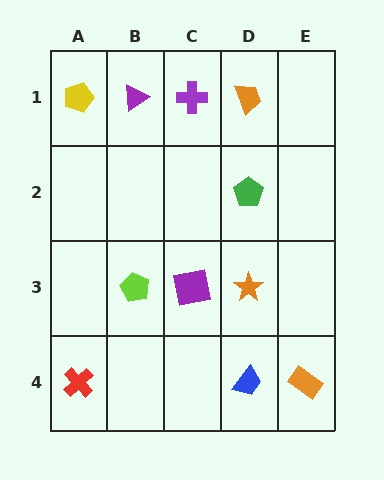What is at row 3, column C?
A purple square.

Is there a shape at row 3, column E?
No, that cell is empty.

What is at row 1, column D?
An orange trapezoid.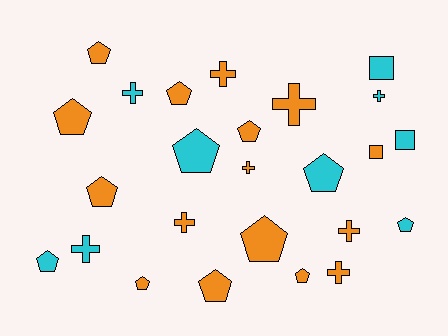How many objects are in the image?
There are 25 objects.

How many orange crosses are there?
There are 6 orange crosses.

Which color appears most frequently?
Orange, with 16 objects.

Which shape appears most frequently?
Pentagon, with 13 objects.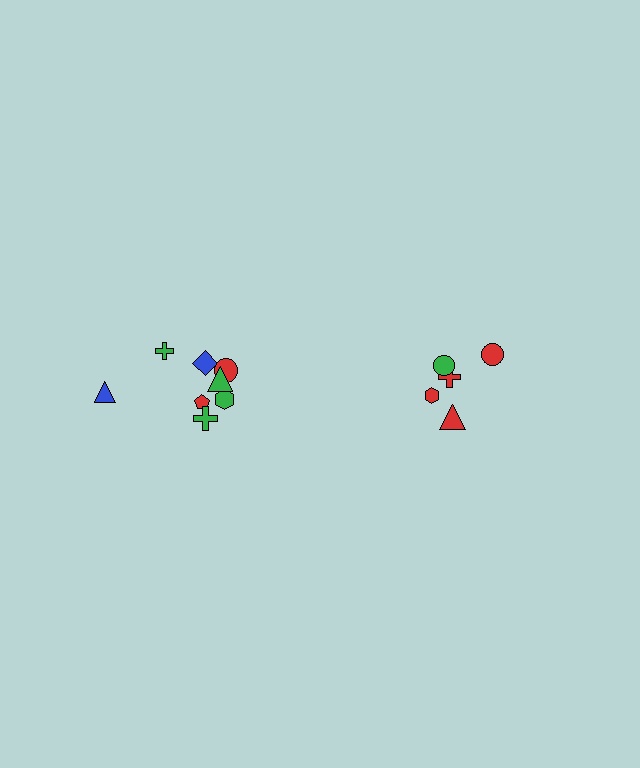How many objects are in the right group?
There are 5 objects.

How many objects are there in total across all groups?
There are 13 objects.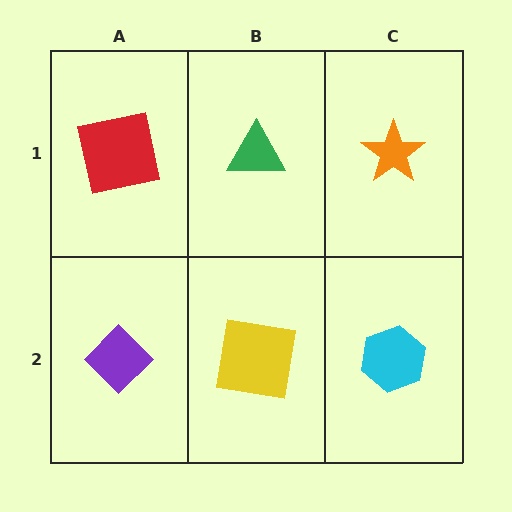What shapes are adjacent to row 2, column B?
A green triangle (row 1, column B), a purple diamond (row 2, column A), a cyan hexagon (row 2, column C).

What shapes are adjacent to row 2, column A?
A red square (row 1, column A), a yellow square (row 2, column B).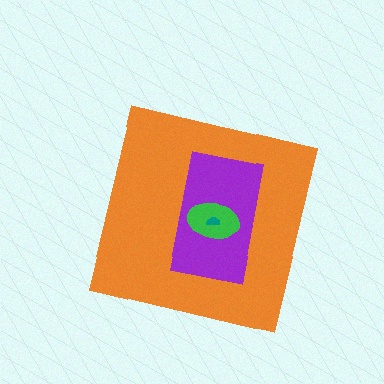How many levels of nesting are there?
4.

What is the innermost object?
The teal semicircle.